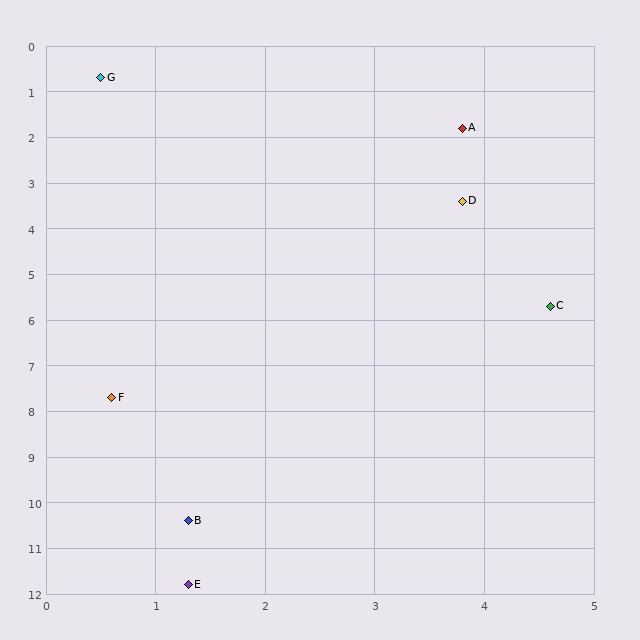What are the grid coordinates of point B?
Point B is at approximately (1.3, 10.4).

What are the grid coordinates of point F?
Point F is at approximately (0.6, 7.7).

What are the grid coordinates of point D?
Point D is at approximately (3.8, 3.4).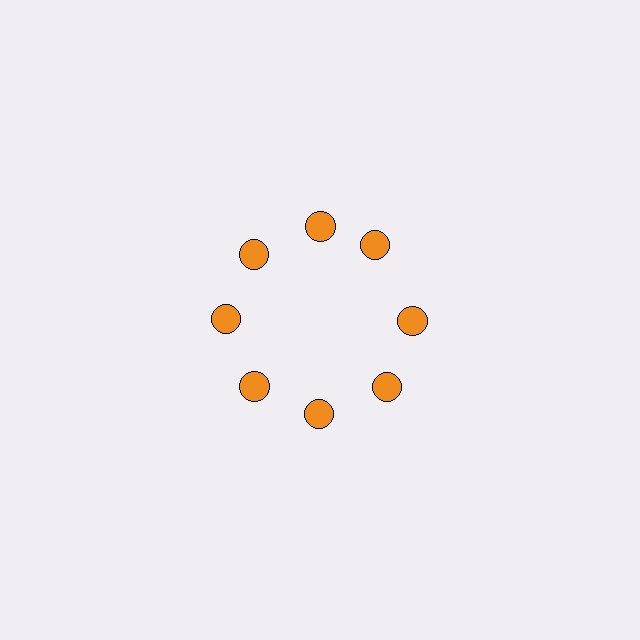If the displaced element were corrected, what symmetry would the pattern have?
It would have 8-fold rotational symmetry — the pattern would map onto itself every 45 degrees.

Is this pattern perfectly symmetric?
No. The 8 orange circles are arranged in a ring, but one element near the 2 o'clock position is rotated out of alignment along the ring, breaking the 8-fold rotational symmetry.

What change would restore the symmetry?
The symmetry would be restored by rotating it back into even spacing with its neighbors so that all 8 circles sit at equal angles and equal distance from the center.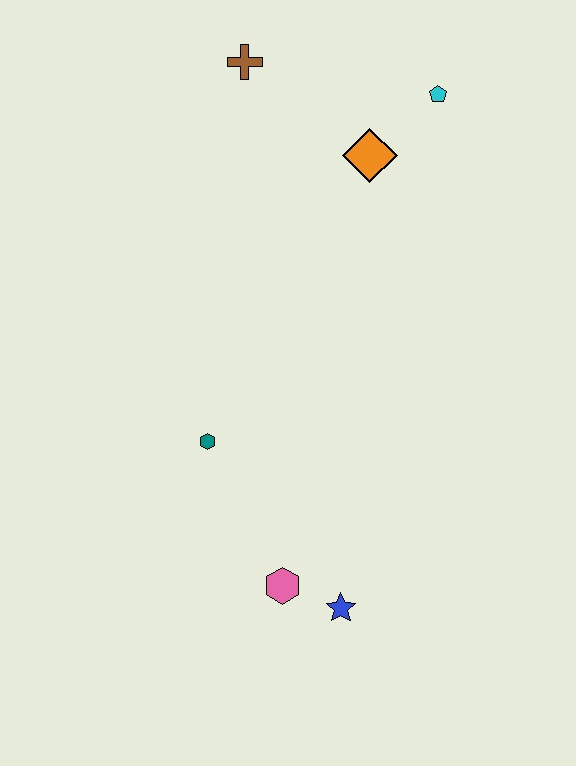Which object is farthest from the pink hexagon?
The brown cross is farthest from the pink hexagon.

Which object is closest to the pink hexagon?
The blue star is closest to the pink hexagon.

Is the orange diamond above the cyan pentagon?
No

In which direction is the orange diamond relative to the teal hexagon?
The orange diamond is above the teal hexagon.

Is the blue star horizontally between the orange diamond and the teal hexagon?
Yes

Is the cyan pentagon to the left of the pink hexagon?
No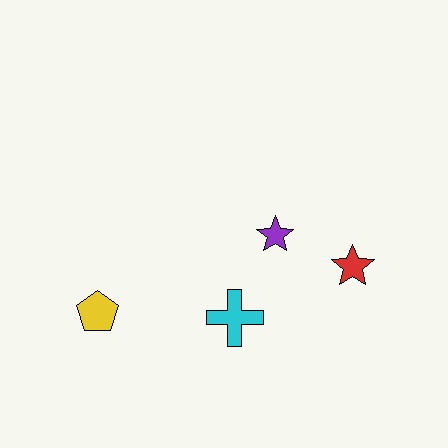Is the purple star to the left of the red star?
Yes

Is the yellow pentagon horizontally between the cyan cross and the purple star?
No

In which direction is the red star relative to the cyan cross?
The red star is to the right of the cyan cross.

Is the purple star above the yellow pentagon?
Yes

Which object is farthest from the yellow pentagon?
The red star is farthest from the yellow pentagon.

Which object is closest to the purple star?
The red star is closest to the purple star.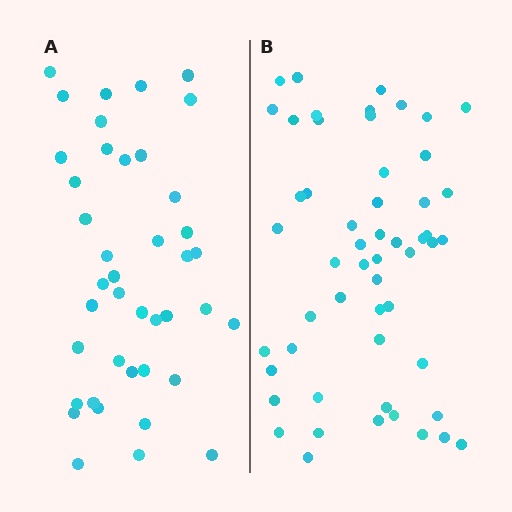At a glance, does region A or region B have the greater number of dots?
Region B (the right region) has more dots.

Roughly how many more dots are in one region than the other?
Region B has approximately 15 more dots than region A.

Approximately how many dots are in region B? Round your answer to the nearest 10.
About 50 dots. (The exact count is 54, which rounds to 50.)